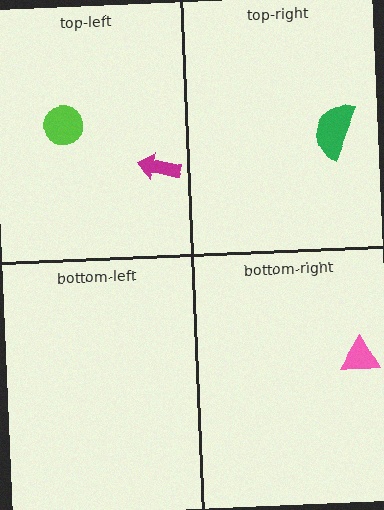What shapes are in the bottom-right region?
The pink triangle.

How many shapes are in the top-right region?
1.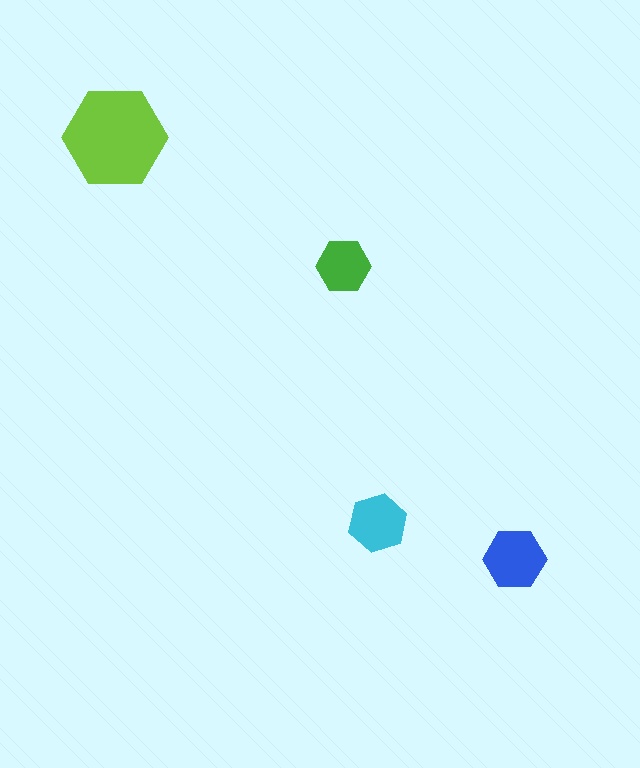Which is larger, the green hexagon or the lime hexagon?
The lime one.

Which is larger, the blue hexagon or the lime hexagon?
The lime one.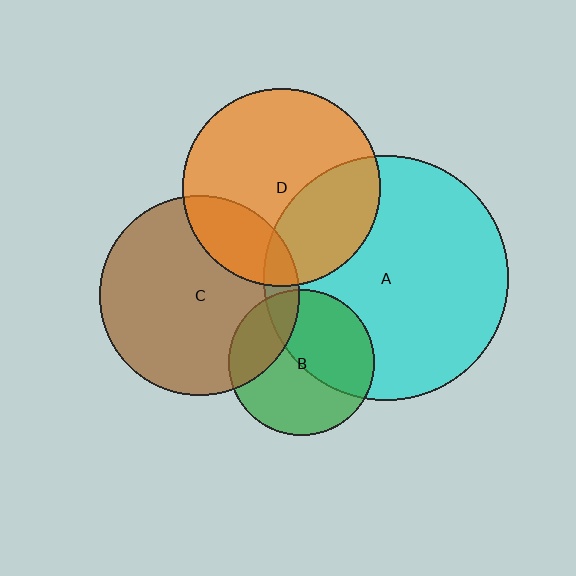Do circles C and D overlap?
Yes.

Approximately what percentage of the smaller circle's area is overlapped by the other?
Approximately 20%.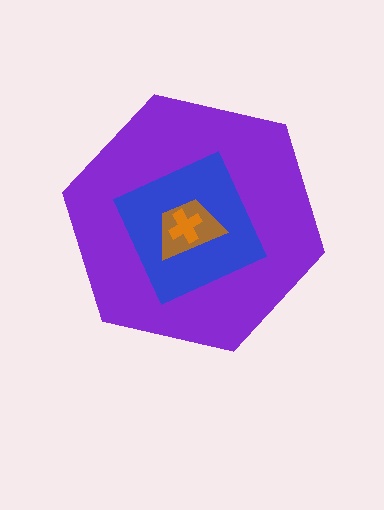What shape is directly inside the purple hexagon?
The blue diamond.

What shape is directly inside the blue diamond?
The brown trapezoid.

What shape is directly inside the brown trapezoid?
The orange cross.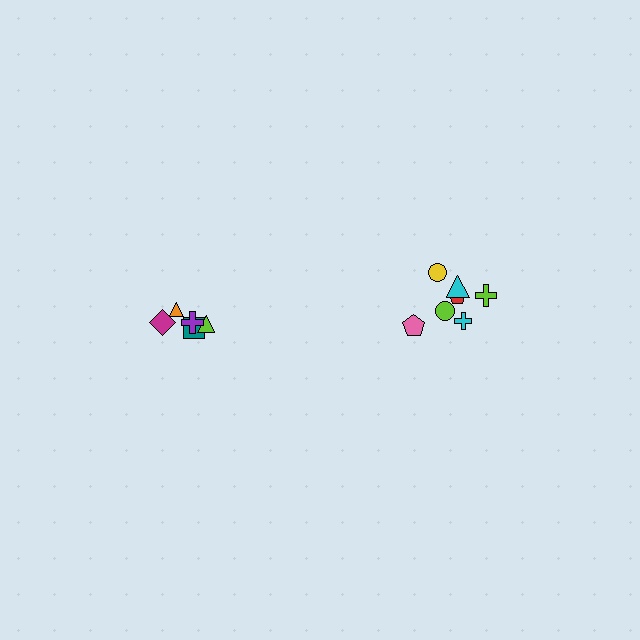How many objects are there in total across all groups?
There are 12 objects.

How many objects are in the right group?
There are 7 objects.